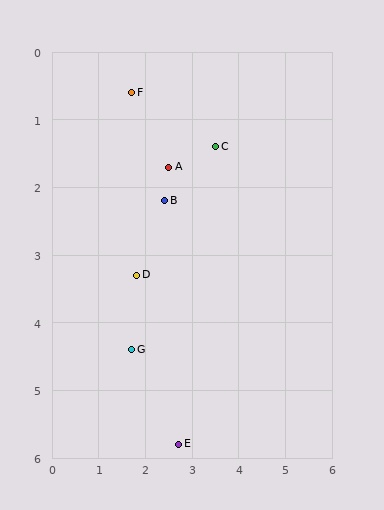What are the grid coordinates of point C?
Point C is at approximately (3.5, 1.4).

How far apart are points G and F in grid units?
Points G and F are about 3.8 grid units apart.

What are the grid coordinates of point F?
Point F is at approximately (1.7, 0.6).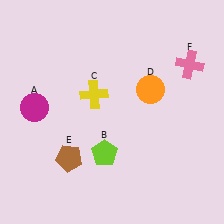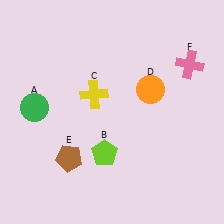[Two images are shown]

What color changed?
The circle (A) changed from magenta in Image 1 to green in Image 2.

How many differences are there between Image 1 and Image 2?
There is 1 difference between the two images.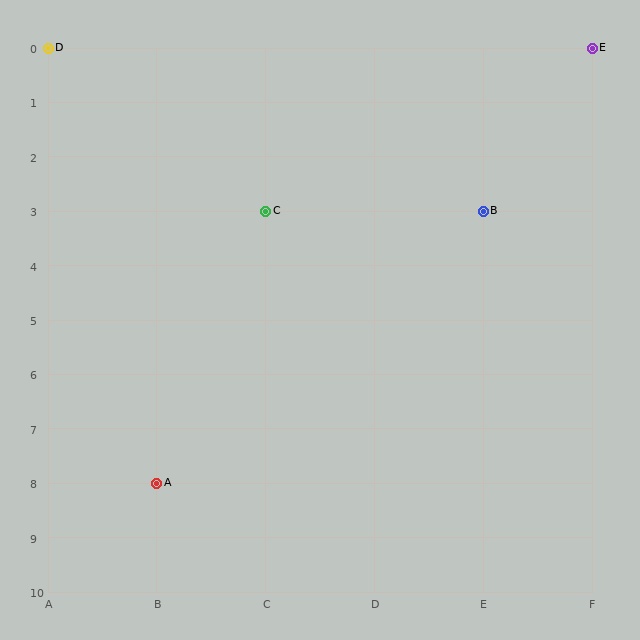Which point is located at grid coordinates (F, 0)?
Point E is at (F, 0).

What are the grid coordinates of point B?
Point B is at grid coordinates (E, 3).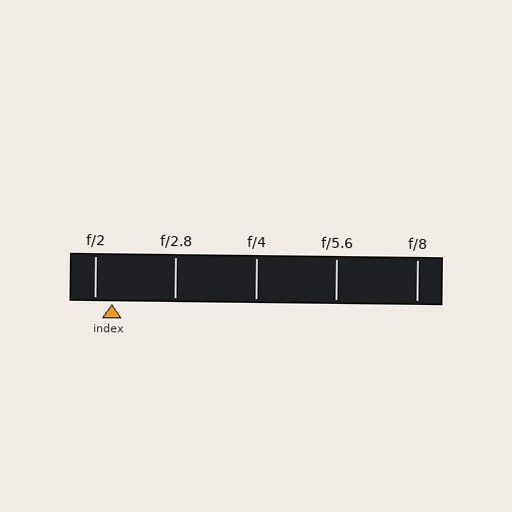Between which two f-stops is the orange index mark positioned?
The index mark is between f/2 and f/2.8.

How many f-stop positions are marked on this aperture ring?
There are 5 f-stop positions marked.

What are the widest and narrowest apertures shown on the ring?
The widest aperture shown is f/2 and the narrowest is f/8.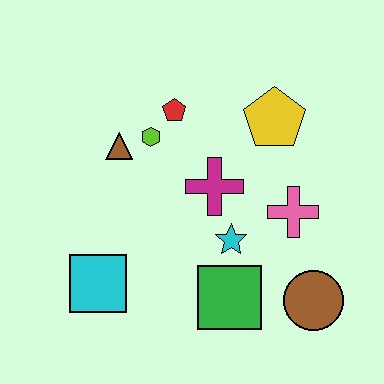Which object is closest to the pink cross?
The cyan star is closest to the pink cross.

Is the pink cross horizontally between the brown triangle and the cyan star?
No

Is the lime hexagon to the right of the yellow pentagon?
No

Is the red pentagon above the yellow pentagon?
Yes